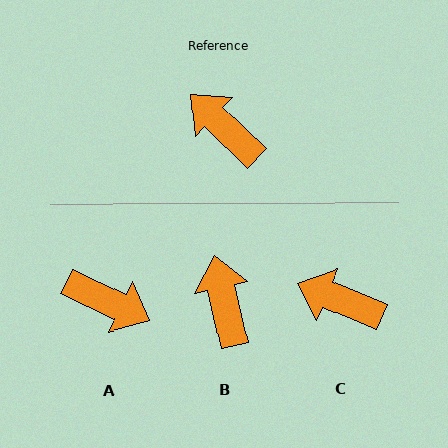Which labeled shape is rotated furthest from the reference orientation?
A, about 162 degrees away.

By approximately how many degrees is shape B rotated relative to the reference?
Approximately 33 degrees clockwise.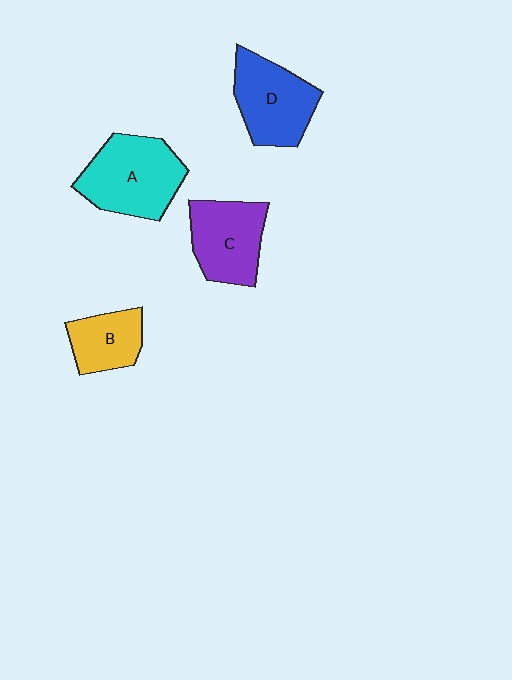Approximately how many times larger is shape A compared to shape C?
Approximately 1.2 times.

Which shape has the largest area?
Shape A (cyan).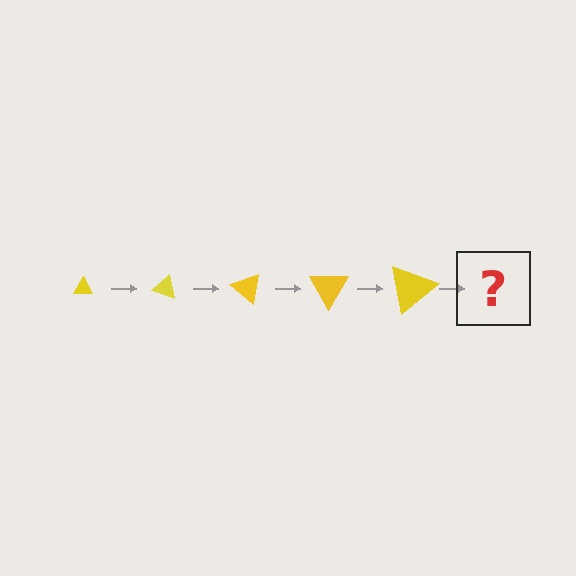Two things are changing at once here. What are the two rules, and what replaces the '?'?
The two rules are that the triangle grows larger each step and it rotates 20 degrees each step. The '?' should be a triangle, larger than the previous one and rotated 100 degrees from the start.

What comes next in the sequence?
The next element should be a triangle, larger than the previous one and rotated 100 degrees from the start.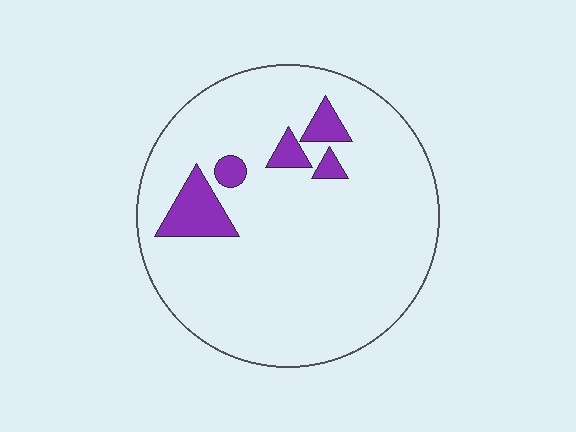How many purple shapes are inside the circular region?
5.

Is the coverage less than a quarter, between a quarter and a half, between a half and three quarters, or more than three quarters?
Less than a quarter.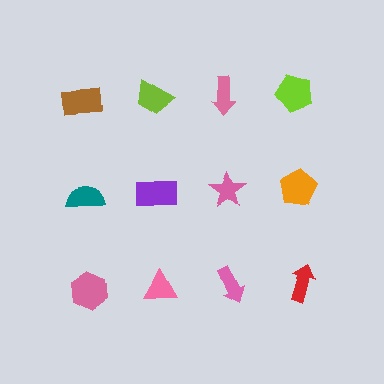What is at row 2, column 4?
An orange pentagon.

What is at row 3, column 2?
A pink triangle.